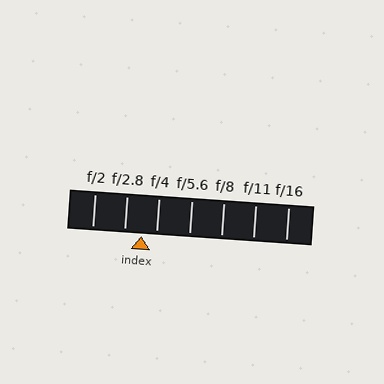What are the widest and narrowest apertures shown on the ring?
The widest aperture shown is f/2 and the narrowest is f/16.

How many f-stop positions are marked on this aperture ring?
There are 7 f-stop positions marked.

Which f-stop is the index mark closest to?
The index mark is closest to f/4.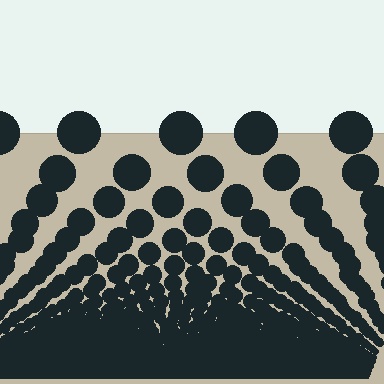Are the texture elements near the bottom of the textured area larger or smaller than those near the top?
Smaller. The gradient is inverted — elements near the bottom are smaller and denser.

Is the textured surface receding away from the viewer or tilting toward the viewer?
The surface appears to tilt toward the viewer. Texture elements get larger and sparser toward the top.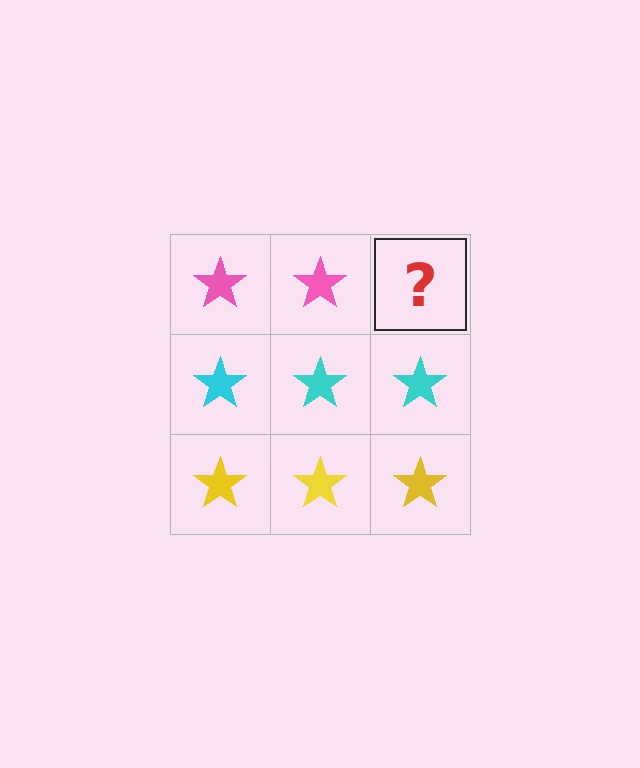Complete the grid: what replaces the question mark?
The question mark should be replaced with a pink star.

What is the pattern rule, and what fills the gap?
The rule is that each row has a consistent color. The gap should be filled with a pink star.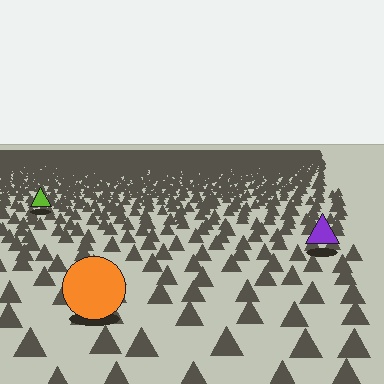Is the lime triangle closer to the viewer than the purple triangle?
No. The purple triangle is closer — you can tell from the texture gradient: the ground texture is coarser near it.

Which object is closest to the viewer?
The orange circle is closest. The texture marks near it are larger and more spread out.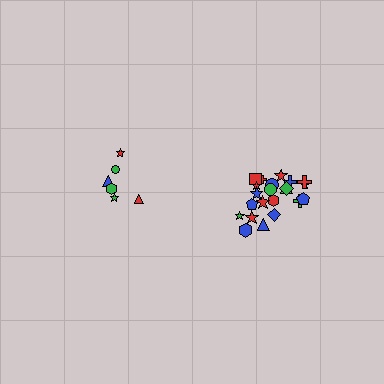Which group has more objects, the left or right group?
The right group.